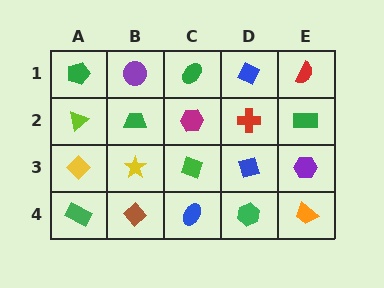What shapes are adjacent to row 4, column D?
A blue diamond (row 3, column D), a blue ellipse (row 4, column C), an orange trapezoid (row 4, column E).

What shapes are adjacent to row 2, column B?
A purple circle (row 1, column B), a yellow star (row 3, column B), a lime triangle (row 2, column A), a magenta hexagon (row 2, column C).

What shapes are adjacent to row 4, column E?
A purple hexagon (row 3, column E), a green hexagon (row 4, column D).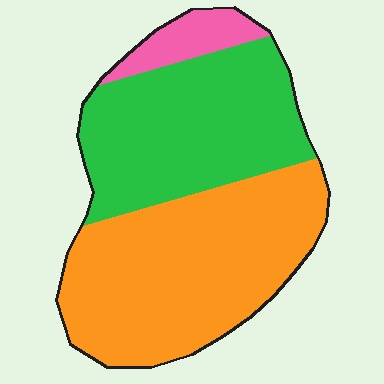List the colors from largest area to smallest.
From largest to smallest: orange, green, pink.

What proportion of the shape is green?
Green covers 41% of the shape.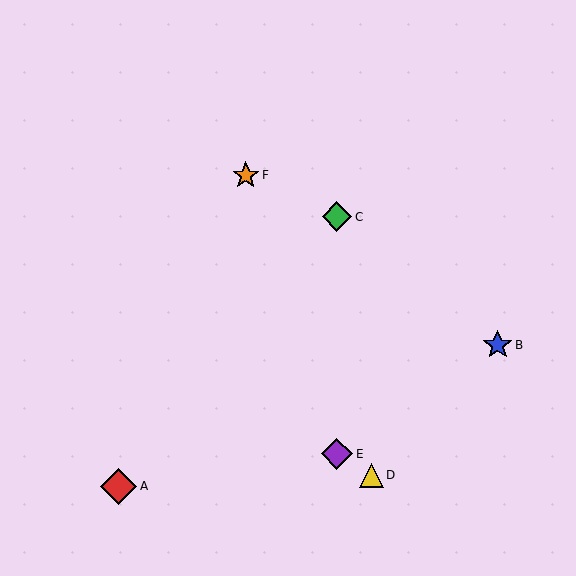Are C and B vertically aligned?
No, C is at x≈337 and B is at x≈498.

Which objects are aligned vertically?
Objects C, E are aligned vertically.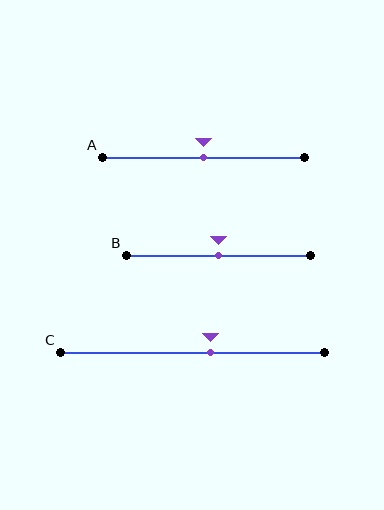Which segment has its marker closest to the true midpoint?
Segment A has its marker closest to the true midpoint.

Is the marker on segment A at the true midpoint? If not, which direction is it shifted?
Yes, the marker on segment A is at the true midpoint.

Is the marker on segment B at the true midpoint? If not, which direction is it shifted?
Yes, the marker on segment B is at the true midpoint.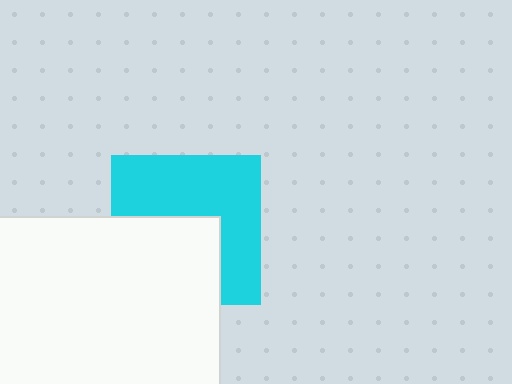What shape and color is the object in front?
The object in front is a white square.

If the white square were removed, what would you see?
You would see the complete cyan square.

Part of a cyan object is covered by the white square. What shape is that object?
It is a square.